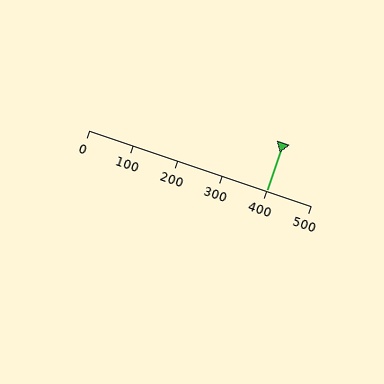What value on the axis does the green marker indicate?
The marker indicates approximately 400.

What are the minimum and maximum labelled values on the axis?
The axis runs from 0 to 500.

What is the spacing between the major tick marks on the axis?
The major ticks are spaced 100 apart.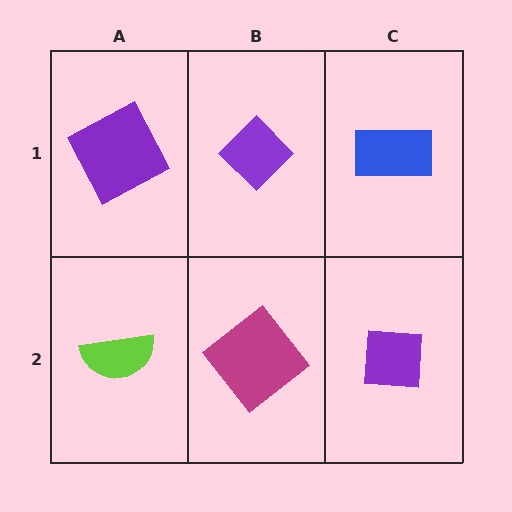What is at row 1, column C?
A blue rectangle.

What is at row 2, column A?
A lime semicircle.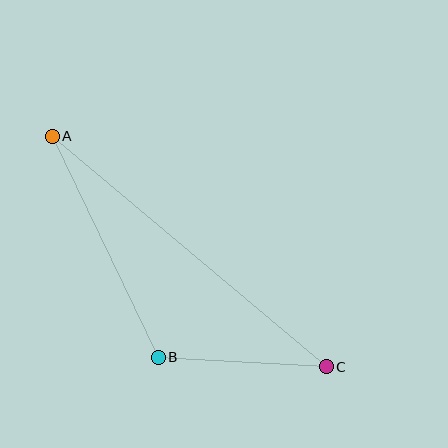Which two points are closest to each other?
Points B and C are closest to each other.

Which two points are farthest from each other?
Points A and C are farthest from each other.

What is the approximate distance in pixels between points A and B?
The distance between A and B is approximately 245 pixels.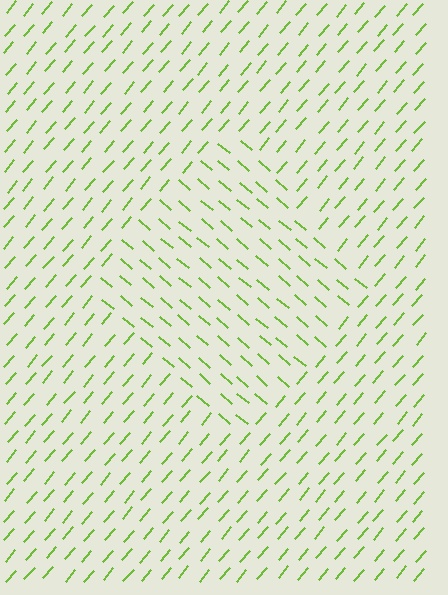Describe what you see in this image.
The image is filled with small lime line segments. A diamond region in the image has lines oriented differently from the surrounding lines, creating a visible texture boundary.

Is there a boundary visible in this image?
Yes, there is a texture boundary formed by a change in line orientation.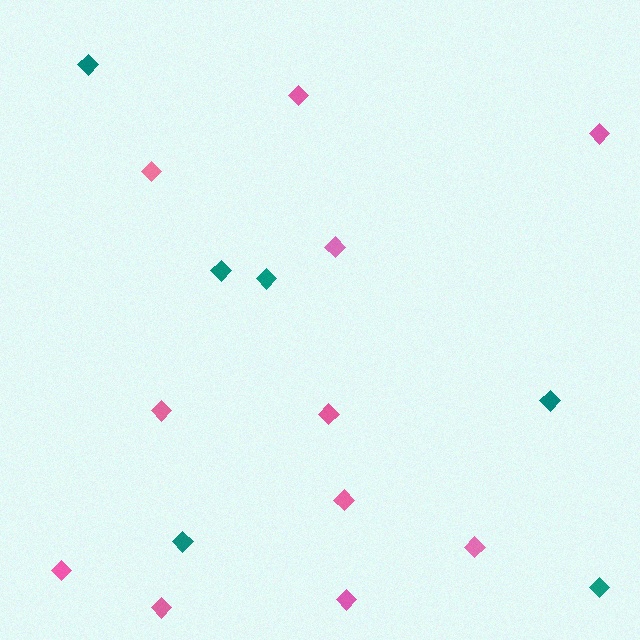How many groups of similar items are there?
There are 2 groups: one group of pink diamonds (11) and one group of teal diamonds (6).